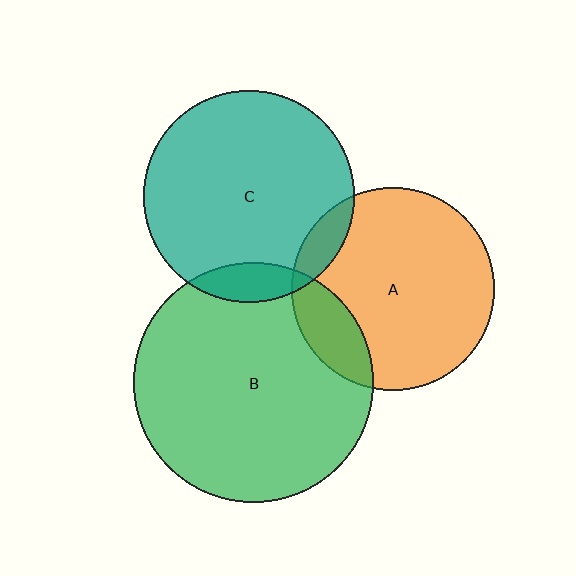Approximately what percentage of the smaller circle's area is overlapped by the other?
Approximately 10%.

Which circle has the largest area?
Circle B (green).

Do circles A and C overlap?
Yes.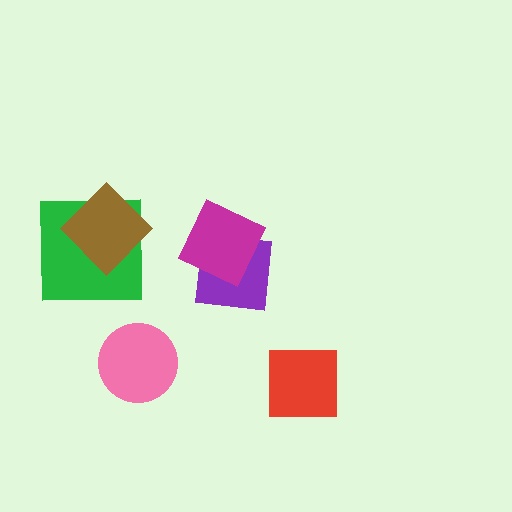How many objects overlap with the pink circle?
0 objects overlap with the pink circle.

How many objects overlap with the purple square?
1 object overlaps with the purple square.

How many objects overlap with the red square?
0 objects overlap with the red square.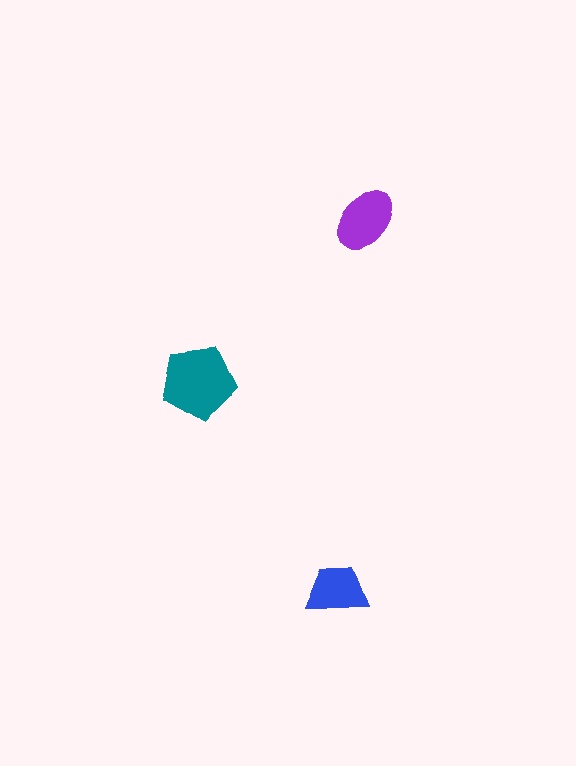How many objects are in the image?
There are 3 objects in the image.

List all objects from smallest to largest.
The blue trapezoid, the purple ellipse, the teal pentagon.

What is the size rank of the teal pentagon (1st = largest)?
1st.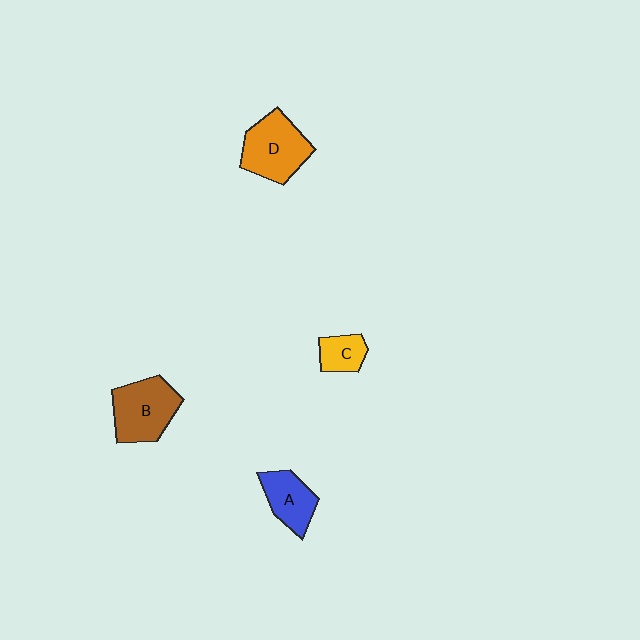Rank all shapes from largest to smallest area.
From largest to smallest: B (brown), D (orange), A (blue), C (yellow).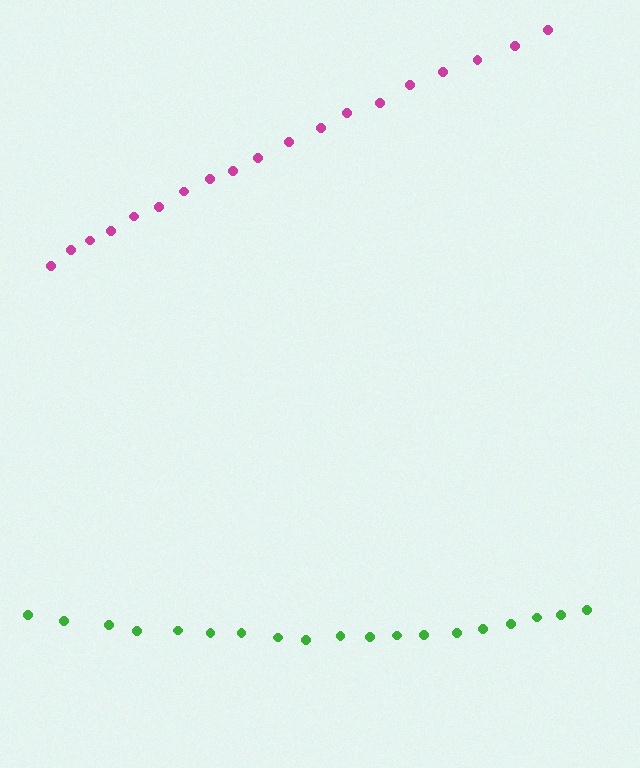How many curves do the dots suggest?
There are 2 distinct paths.